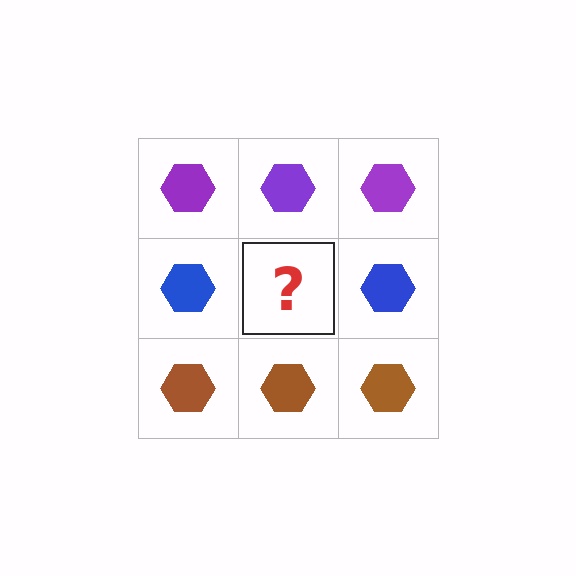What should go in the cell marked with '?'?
The missing cell should contain a blue hexagon.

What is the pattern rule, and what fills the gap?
The rule is that each row has a consistent color. The gap should be filled with a blue hexagon.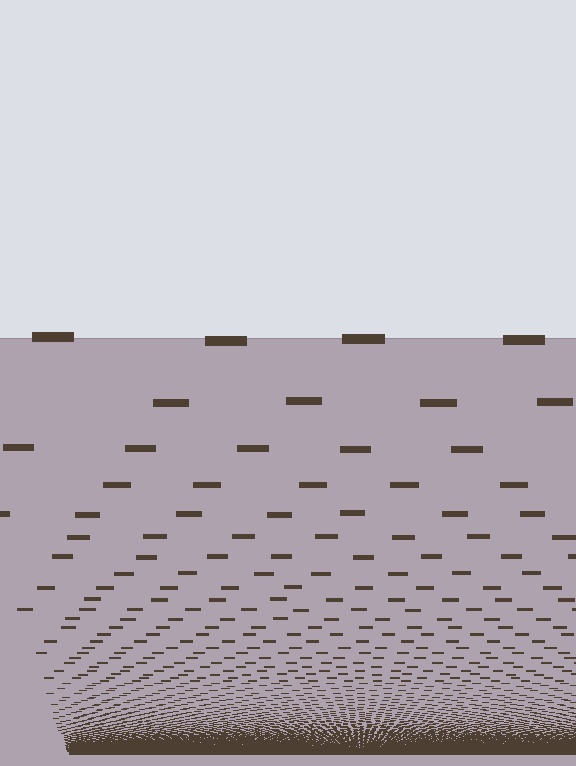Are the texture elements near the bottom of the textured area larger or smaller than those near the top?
Smaller. The gradient is inverted — elements near the bottom are smaller and denser.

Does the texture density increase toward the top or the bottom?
Density increases toward the bottom.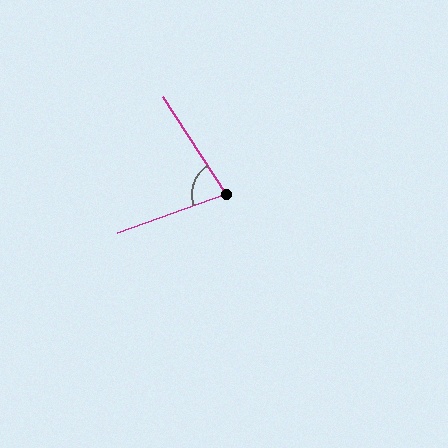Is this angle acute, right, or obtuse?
It is acute.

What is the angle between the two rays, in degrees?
Approximately 77 degrees.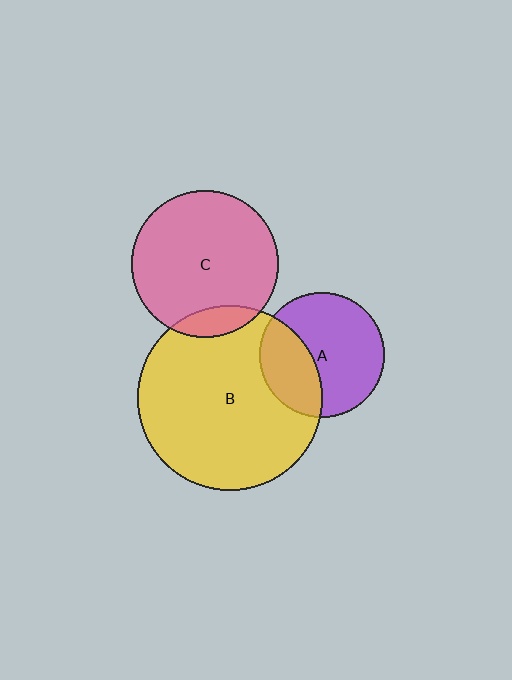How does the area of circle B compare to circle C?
Approximately 1.6 times.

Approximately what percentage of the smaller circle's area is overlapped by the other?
Approximately 10%.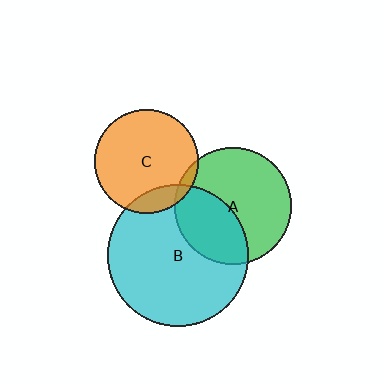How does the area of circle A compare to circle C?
Approximately 1.3 times.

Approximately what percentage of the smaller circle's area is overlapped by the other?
Approximately 5%.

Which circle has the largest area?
Circle B (cyan).